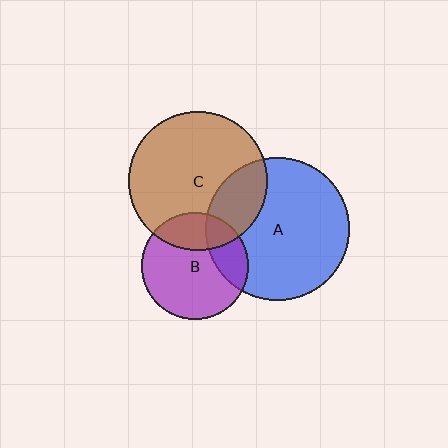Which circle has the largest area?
Circle A (blue).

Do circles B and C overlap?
Yes.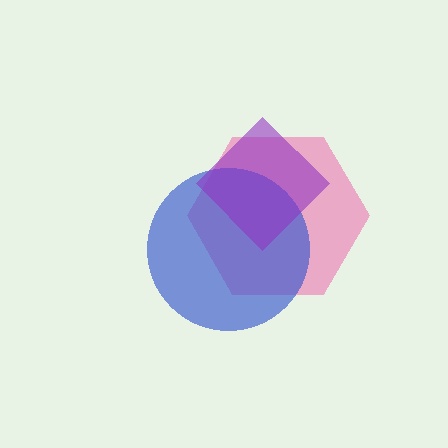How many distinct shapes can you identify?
There are 3 distinct shapes: a pink hexagon, a blue circle, a purple diamond.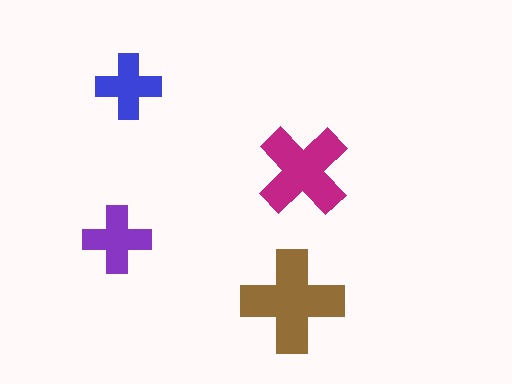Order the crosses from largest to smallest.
the brown one, the magenta one, the purple one, the blue one.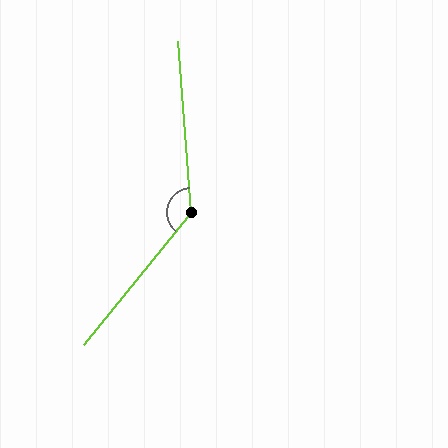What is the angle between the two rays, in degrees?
Approximately 136 degrees.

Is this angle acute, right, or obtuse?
It is obtuse.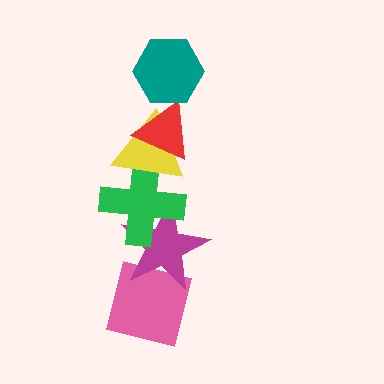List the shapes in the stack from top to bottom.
From top to bottom: the teal hexagon, the red triangle, the yellow triangle, the green cross, the magenta star, the pink square.